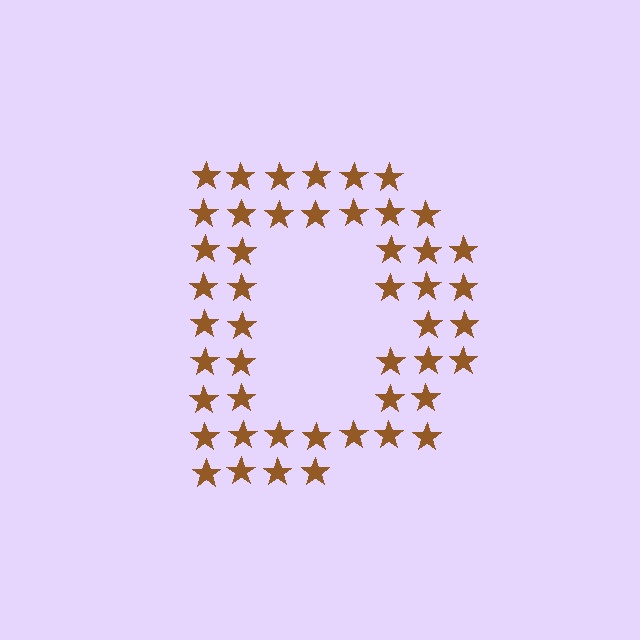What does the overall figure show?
The overall figure shows the letter D.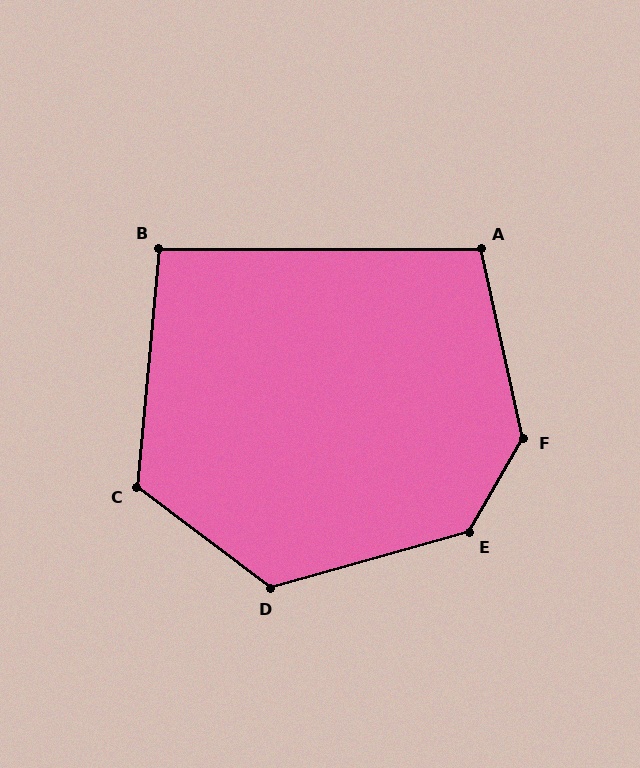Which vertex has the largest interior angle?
F, at approximately 138 degrees.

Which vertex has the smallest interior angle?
B, at approximately 95 degrees.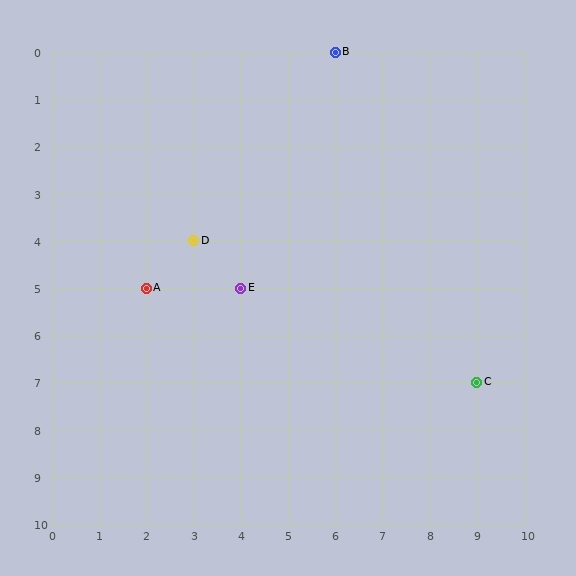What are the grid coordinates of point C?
Point C is at grid coordinates (9, 7).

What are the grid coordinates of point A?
Point A is at grid coordinates (2, 5).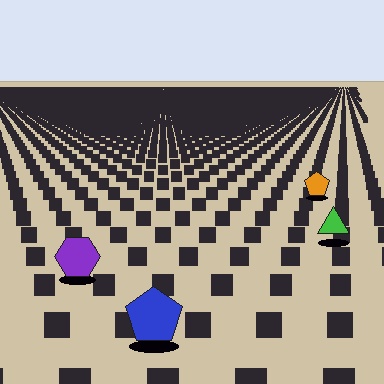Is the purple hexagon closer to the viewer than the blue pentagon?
No. The blue pentagon is closer — you can tell from the texture gradient: the ground texture is coarser near it.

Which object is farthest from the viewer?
The orange pentagon is farthest from the viewer. It appears smaller and the ground texture around it is denser.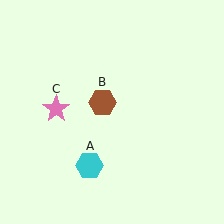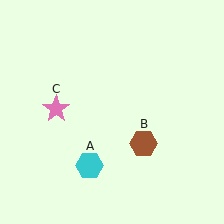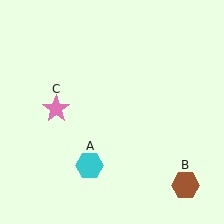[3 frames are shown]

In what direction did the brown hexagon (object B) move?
The brown hexagon (object B) moved down and to the right.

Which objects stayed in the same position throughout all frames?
Cyan hexagon (object A) and pink star (object C) remained stationary.